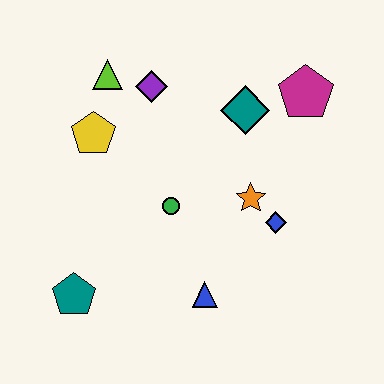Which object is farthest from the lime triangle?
The blue triangle is farthest from the lime triangle.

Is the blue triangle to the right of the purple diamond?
Yes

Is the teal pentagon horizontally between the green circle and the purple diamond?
No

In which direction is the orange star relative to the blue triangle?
The orange star is above the blue triangle.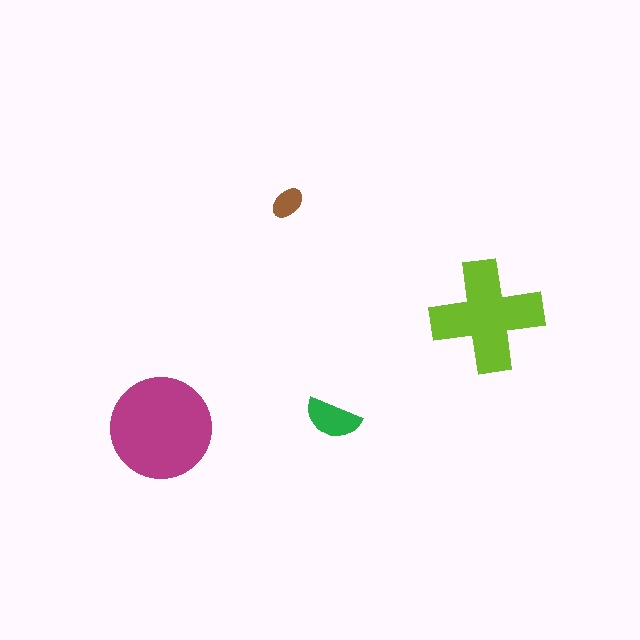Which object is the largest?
The magenta circle.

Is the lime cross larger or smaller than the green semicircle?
Larger.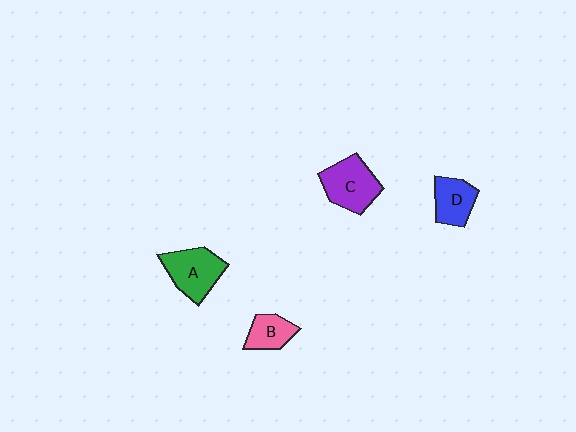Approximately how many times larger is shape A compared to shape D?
Approximately 1.3 times.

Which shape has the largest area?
Shape C (purple).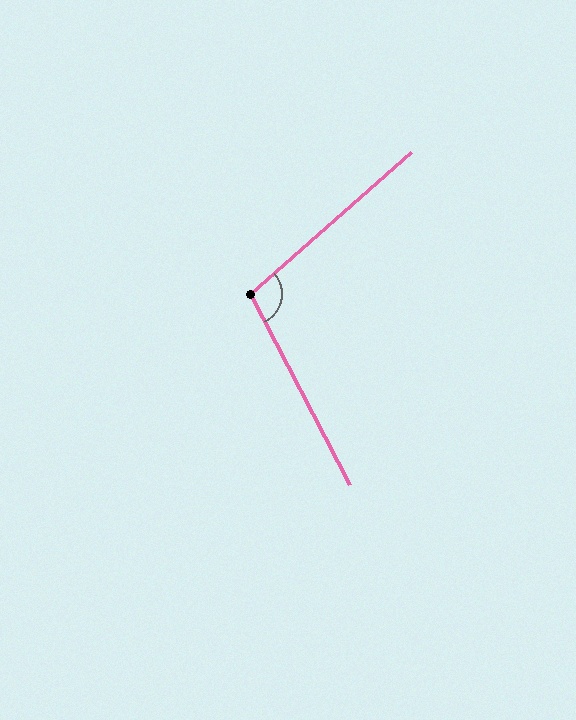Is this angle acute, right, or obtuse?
It is obtuse.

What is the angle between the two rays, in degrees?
Approximately 104 degrees.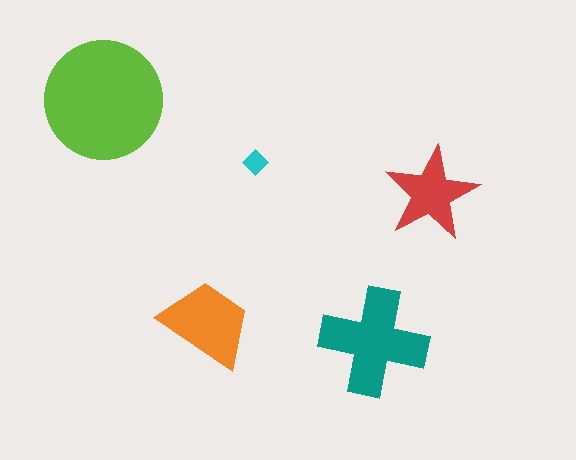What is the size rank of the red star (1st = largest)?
4th.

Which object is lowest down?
The teal cross is bottommost.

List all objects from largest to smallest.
The lime circle, the teal cross, the orange trapezoid, the red star, the cyan diamond.